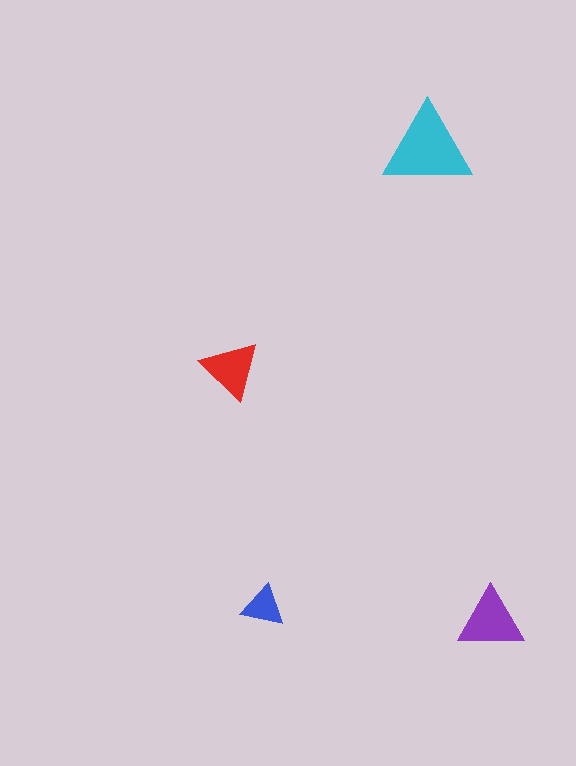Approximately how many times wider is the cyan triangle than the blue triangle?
About 2 times wider.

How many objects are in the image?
There are 4 objects in the image.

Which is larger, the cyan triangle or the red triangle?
The cyan one.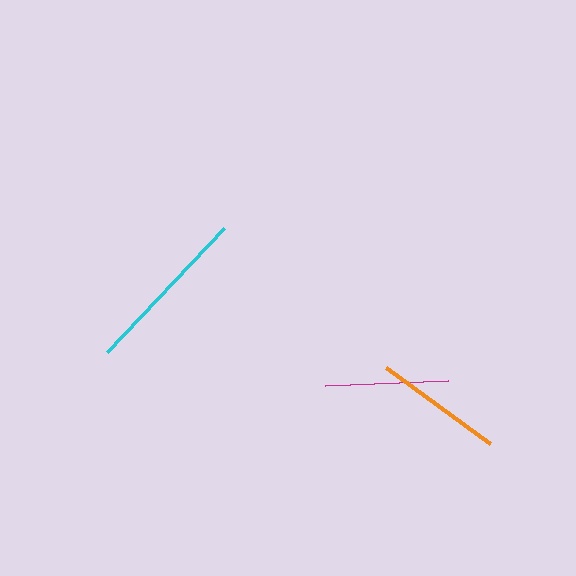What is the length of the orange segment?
The orange segment is approximately 129 pixels long.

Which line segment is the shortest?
The magenta line is the shortest at approximately 123 pixels.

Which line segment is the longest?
The cyan line is the longest at approximately 170 pixels.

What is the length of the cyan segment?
The cyan segment is approximately 170 pixels long.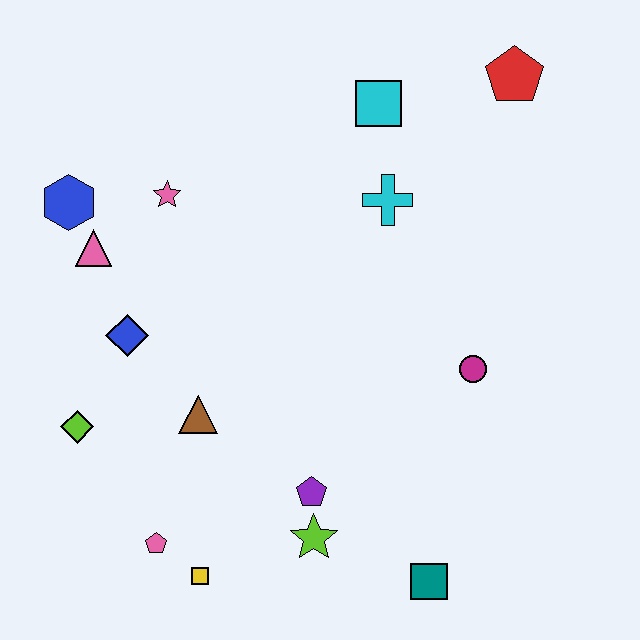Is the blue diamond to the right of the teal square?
No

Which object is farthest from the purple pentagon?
The red pentagon is farthest from the purple pentagon.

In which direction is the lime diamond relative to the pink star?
The lime diamond is below the pink star.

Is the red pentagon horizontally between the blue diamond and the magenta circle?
No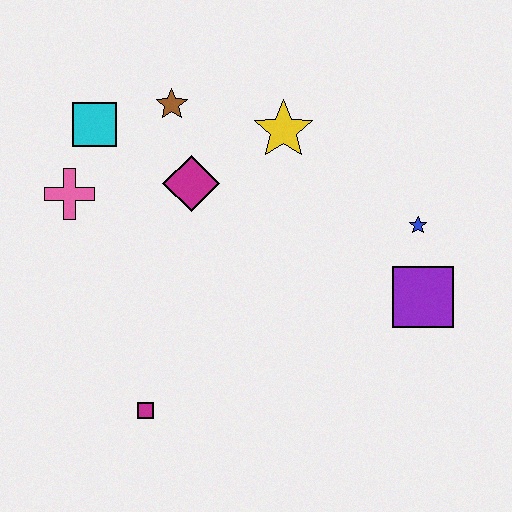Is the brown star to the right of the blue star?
No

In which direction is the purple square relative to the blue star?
The purple square is below the blue star.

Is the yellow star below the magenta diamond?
No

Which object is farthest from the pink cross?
The purple square is farthest from the pink cross.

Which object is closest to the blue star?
The purple square is closest to the blue star.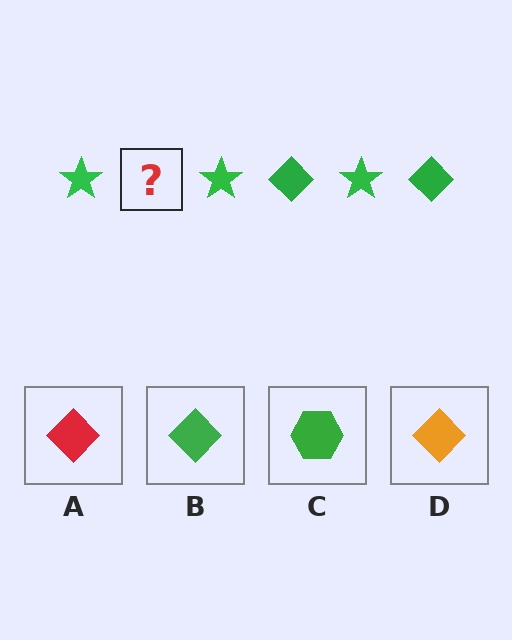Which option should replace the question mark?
Option B.